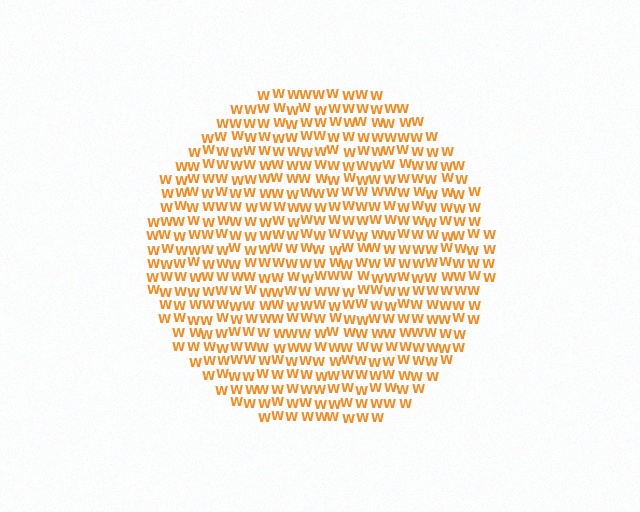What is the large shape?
The large shape is a circle.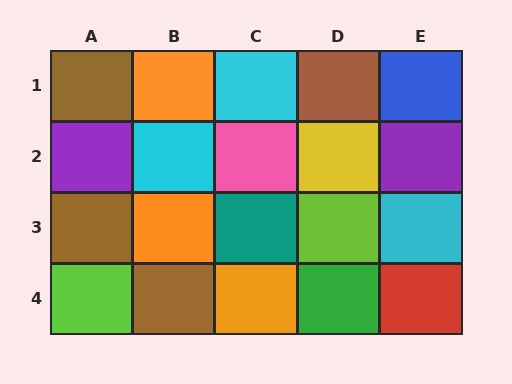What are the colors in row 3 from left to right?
Brown, orange, teal, lime, cyan.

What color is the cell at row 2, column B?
Cyan.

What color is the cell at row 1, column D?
Brown.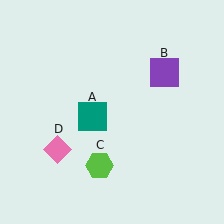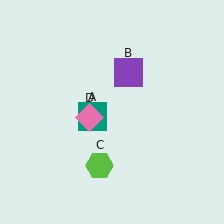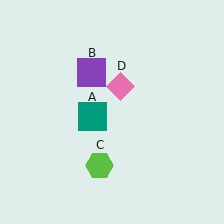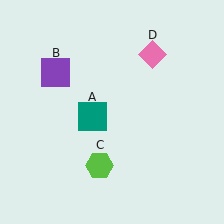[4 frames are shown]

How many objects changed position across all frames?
2 objects changed position: purple square (object B), pink diamond (object D).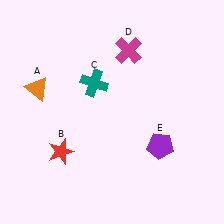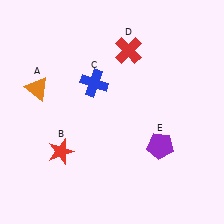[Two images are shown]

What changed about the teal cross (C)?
In Image 1, C is teal. In Image 2, it changed to blue.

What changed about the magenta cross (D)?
In Image 1, D is magenta. In Image 2, it changed to red.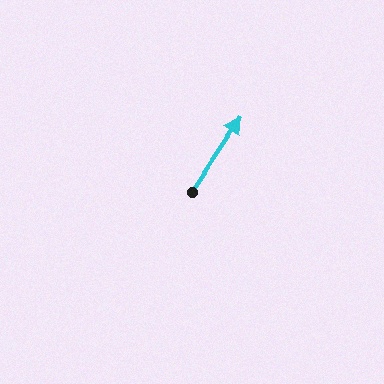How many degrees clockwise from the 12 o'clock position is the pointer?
Approximately 34 degrees.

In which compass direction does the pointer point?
Northeast.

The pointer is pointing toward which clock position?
Roughly 1 o'clock.